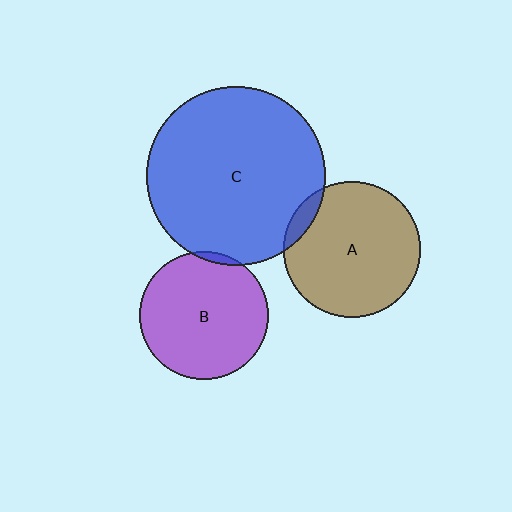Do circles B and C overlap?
Yes.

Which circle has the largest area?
Circle C (blue).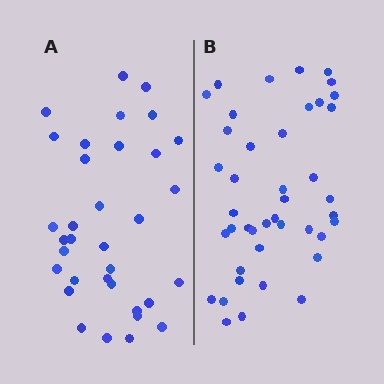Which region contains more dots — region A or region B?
Region B (the right region) has more dots.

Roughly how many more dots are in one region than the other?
Region B has roughly 8 or so more dots than region A.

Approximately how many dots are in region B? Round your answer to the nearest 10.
About 40 dots. (The exact count is 42, which rounds to 40.)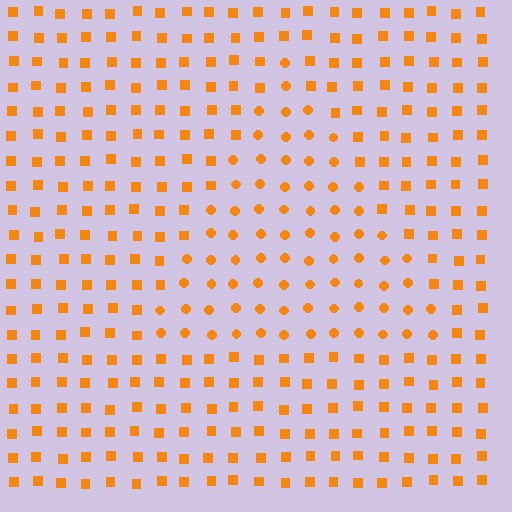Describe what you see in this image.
The image is filled with small orange elements arranged in a uniform grid. A triangle-shaped region contains circles, while the surrounding area contains squares. The boundary is defined purely by the change in element shape.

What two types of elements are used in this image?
The image uses circles inside the triangle region and squares outside it.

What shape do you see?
I see a triangle.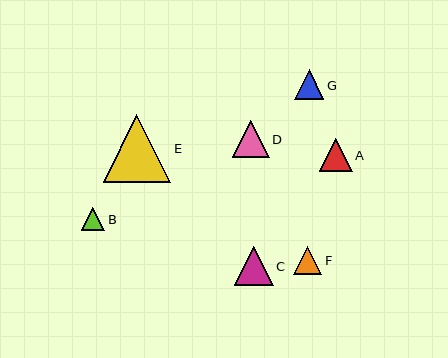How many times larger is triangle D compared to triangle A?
Triangle D is approximately 1.1 times the size of triangle A.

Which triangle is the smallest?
Triangle B is the smallest with a size of approximately 23 pixels.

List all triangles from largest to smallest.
From largest to smallest: E, C, D, A, G, F, B.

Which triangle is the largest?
Triangle E is the largest with a size of approximately 67 pixels.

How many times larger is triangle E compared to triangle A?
Triangle E is approximately 2.1 times the size of triangle A.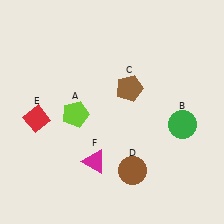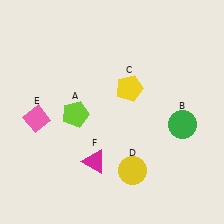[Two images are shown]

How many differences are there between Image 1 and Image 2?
There are 3 differences between the two images.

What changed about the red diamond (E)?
In Image 1, E is red. In Image 2, it changed to pink.